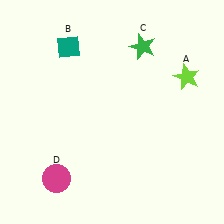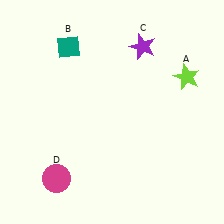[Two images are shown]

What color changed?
The star (C) changed from green in Image 1 to purple in Image 2.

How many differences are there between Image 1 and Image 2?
There is 1 difference between the two images.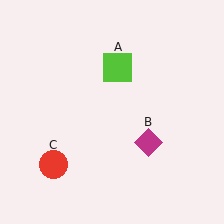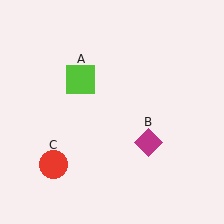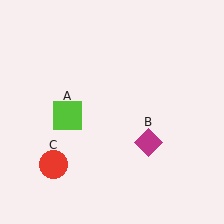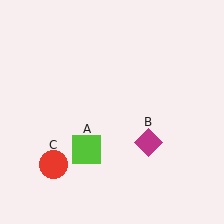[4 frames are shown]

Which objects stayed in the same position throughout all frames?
Magenta diamond (object B) and red circle (object C) remained stationary.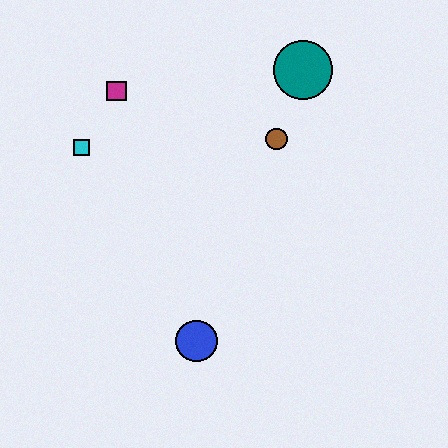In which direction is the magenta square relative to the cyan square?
The magenta square is above the cyan square.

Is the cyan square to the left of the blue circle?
Yes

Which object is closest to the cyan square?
The magenta square is closest to the cyan square.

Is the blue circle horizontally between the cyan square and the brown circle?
Yes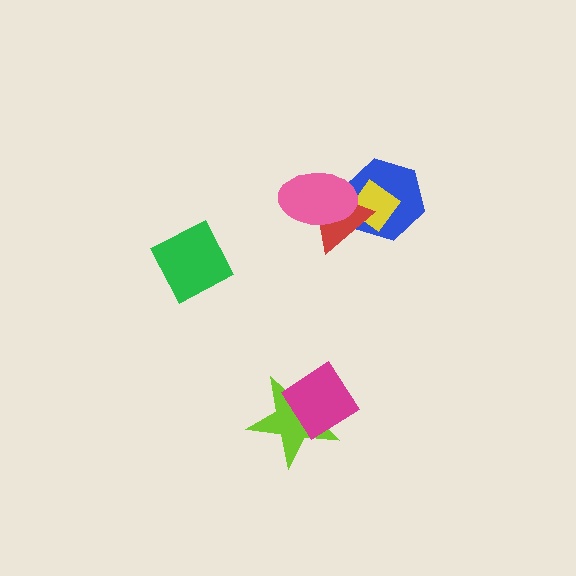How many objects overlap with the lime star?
1 object overlaps with the lime star.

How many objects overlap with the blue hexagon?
3 objects overlap with the blue hexagon.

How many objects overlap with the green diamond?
0 objects overlap with the green diamond.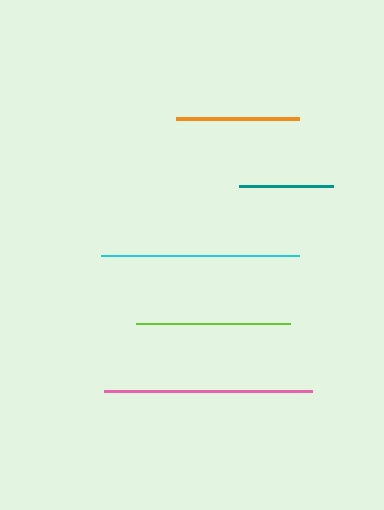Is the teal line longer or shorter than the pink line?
The pink line is longer than the teal line.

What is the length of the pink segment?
The pink segment is approximately 208 pixels long.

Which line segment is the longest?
The pink line is the longest at approximately 208 pixels.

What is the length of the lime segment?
The lime segment is approximately 154 pixels long.